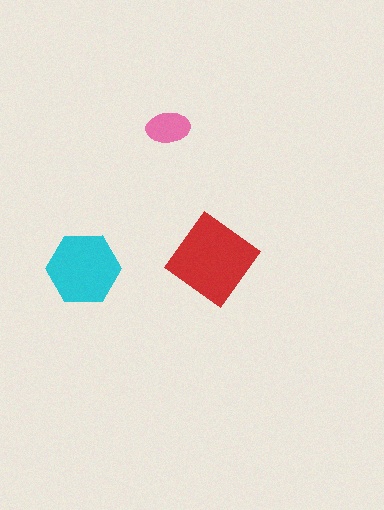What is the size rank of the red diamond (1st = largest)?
1st.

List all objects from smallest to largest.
The pink ellipse, the cyan hexagon, the red diamond.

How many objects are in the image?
There are 3 objects in the image.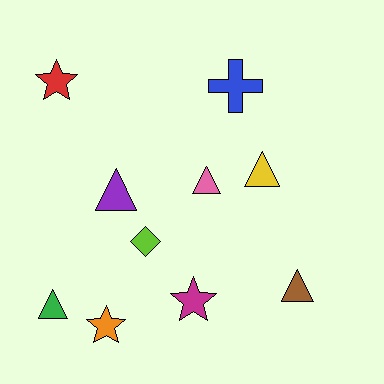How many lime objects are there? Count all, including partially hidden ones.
There is 1 lime object.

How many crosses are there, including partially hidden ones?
There is 1 cross.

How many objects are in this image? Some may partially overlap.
There are 10 objects.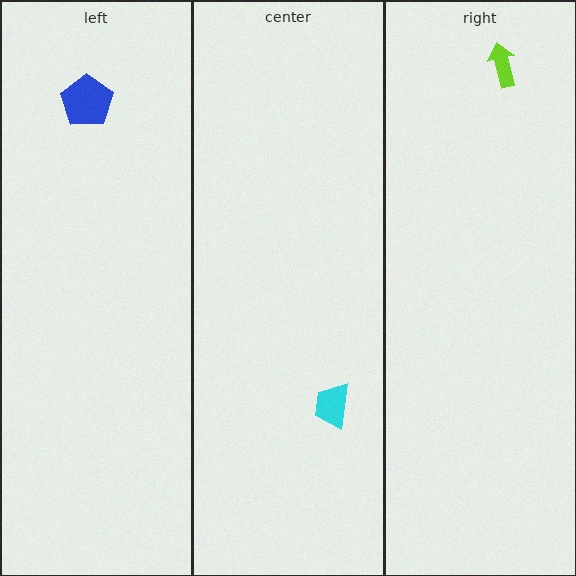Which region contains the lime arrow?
The right region.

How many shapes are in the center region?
1.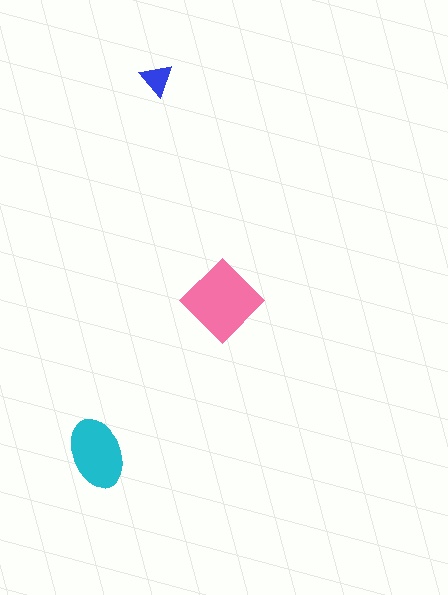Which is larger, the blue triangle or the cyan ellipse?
The cyan ellipse.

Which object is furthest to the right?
The pink diamond is rightmost.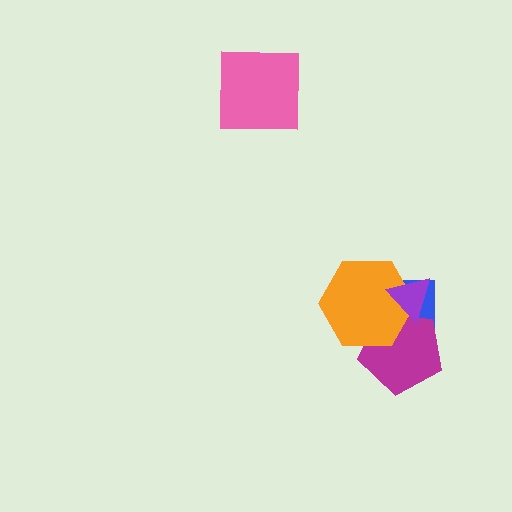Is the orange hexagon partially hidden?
Yes, it is partially covered by another shape.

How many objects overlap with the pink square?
0 objects overlap with the pink square.